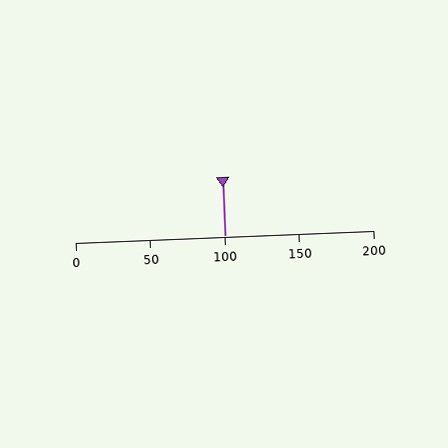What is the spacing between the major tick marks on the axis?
The major ticks are spaced 50 apart.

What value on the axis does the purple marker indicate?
The marker indicates approximately 100.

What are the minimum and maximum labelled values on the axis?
The axis runs from 0 to 200.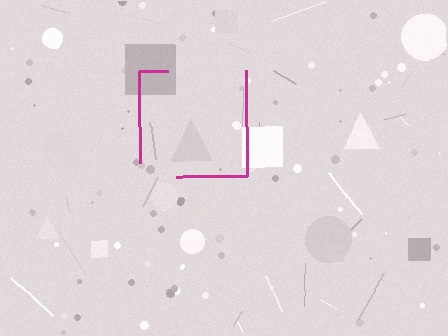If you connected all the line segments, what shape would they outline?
They would outline a square.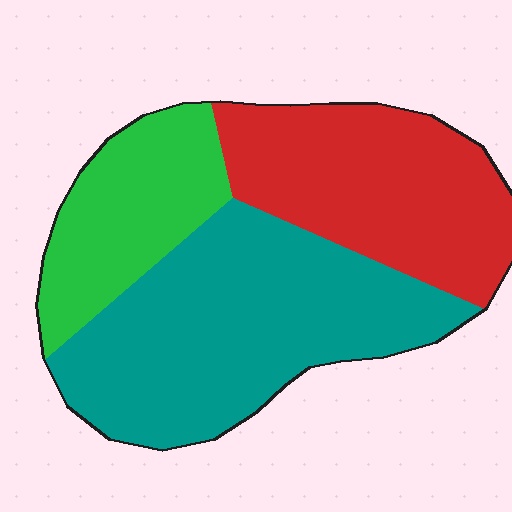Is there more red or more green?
Red.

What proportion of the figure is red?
Red takes up about one third (1/3) of the figure.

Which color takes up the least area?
Green, at roughly 20%.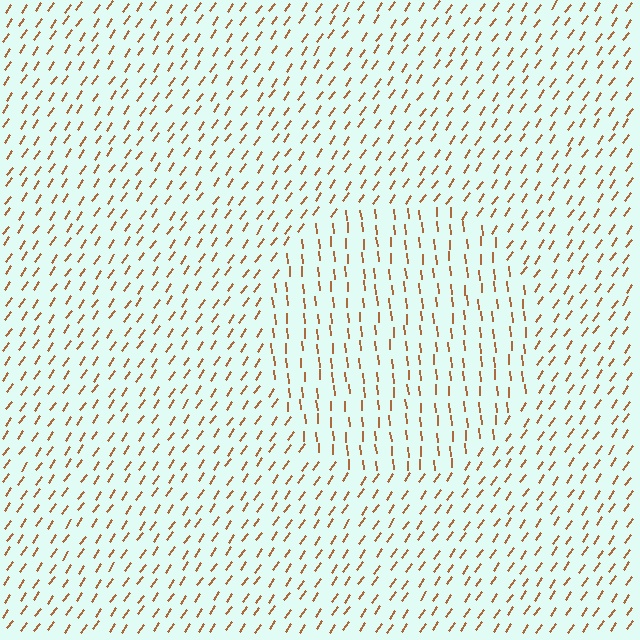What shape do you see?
I see a circle.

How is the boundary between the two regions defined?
The boundary is defined purely by a change in line orientation (approximately 40 degrees difference). All lines are the same color and thickness.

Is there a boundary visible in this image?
Yes, there is a texture boundary formed by a change in line orientation.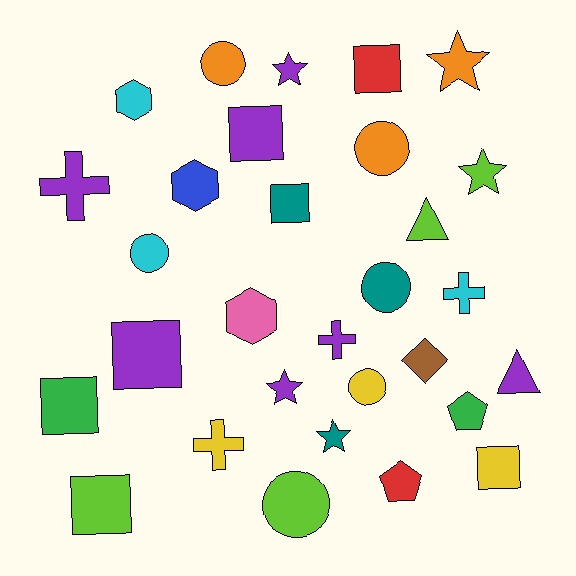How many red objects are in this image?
There are 2 red objects.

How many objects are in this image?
There are 30 objects.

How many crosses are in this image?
There are 4 crosses.